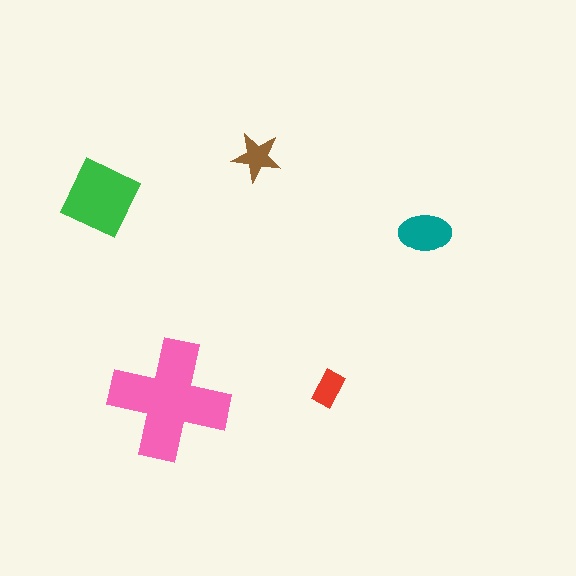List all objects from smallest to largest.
The red rectangle, the brown star, the teal ellipse, the green diamond, the pink cross.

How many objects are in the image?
There are 5 objects in the image.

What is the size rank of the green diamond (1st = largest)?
2nd.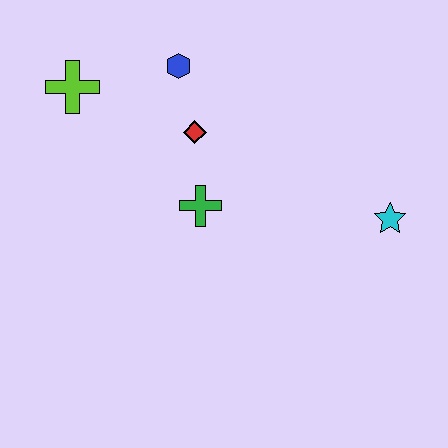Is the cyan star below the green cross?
Yes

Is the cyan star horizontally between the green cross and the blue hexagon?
No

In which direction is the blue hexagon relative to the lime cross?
The blue hexagon is to the right of the lime cross.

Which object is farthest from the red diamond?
The cyan star is farthest from the red diamond.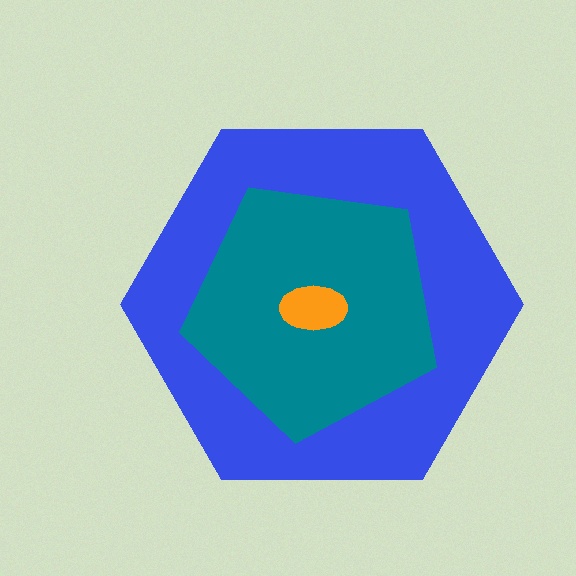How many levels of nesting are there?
3.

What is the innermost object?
The orange ellipse.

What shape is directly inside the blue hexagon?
The teal pentagon.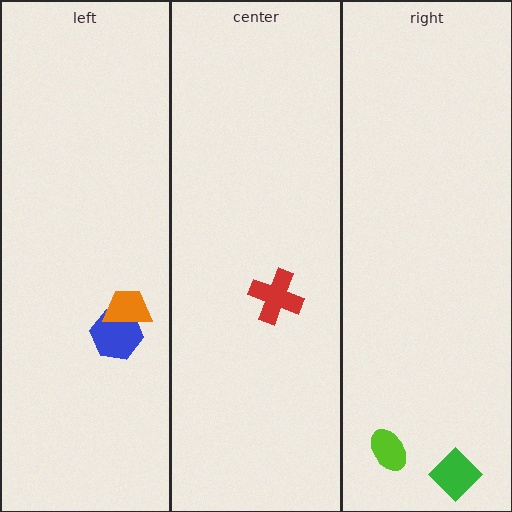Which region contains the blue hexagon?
The left region.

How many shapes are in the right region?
2.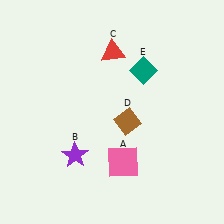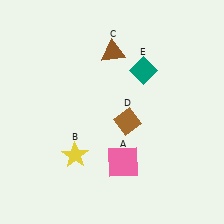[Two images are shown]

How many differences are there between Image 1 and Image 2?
There are 2 differences between the two images.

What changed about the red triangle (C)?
In Image 1, C is red. In Image 2, it changed to brown.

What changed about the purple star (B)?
In Image 1, B is purple. In Image 2, it changed to yellow.